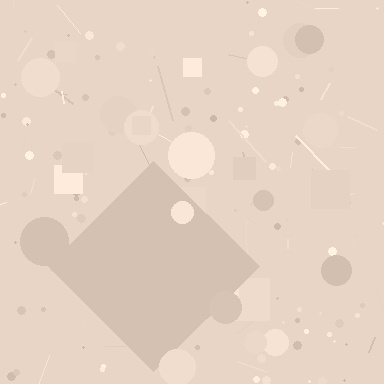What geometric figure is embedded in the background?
A diamond is embedded in the background.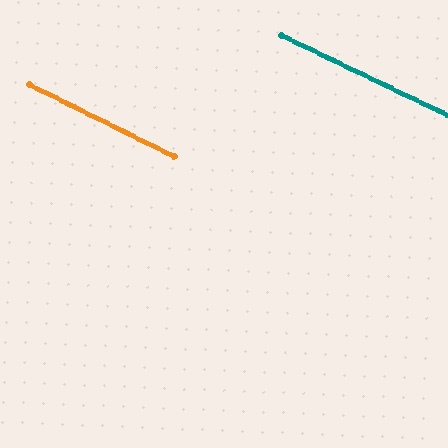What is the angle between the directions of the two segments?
Approximately 0 degrees.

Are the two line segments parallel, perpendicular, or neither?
Parallel — their directions differ by only 0.4°.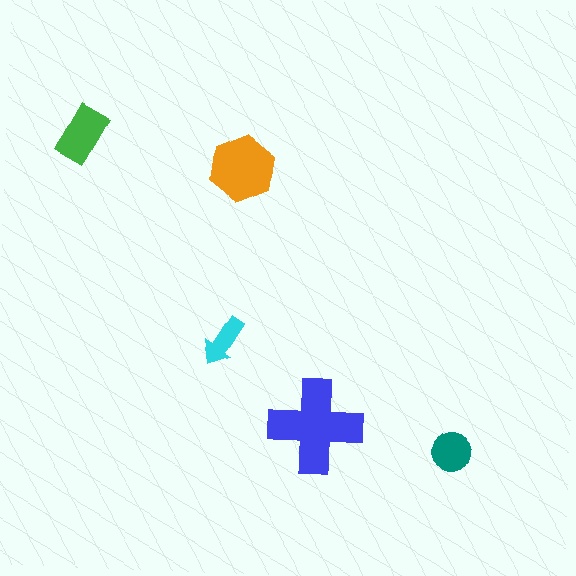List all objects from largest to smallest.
The blue cross, the orange hexagon, the green rectangle, the teal circle, the cyan arrow.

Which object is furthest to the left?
The green rectangle is leftmost.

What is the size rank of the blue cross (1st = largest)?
1st.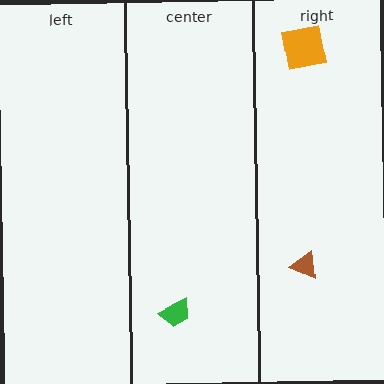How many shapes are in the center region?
1.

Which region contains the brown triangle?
The right region.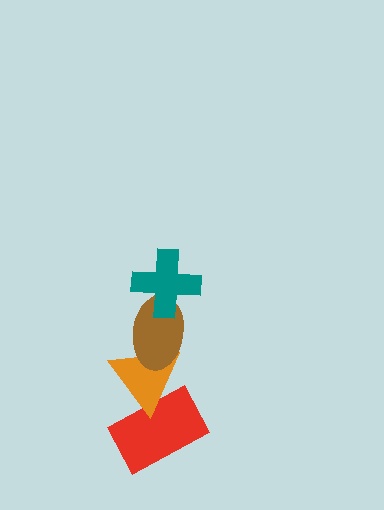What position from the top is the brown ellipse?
The brown ellipse is 2nd from the top.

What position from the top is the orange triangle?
The orange triangle is 3rd from the top.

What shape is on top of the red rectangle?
The orange triangle is on top of the red rectangle.